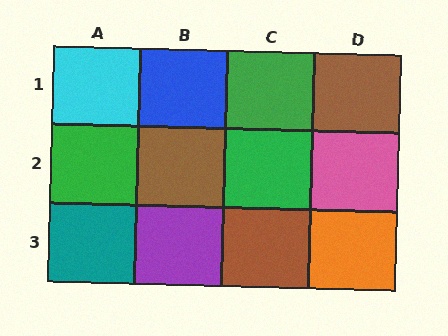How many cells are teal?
1 cell is teal.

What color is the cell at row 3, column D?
Orange.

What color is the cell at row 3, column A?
Teal.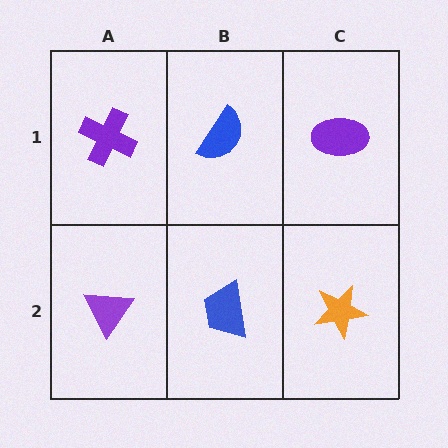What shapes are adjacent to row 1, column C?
An orange star (row 2, column C), a blue semicircle (row 1, column B).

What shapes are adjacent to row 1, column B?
A blue trapezoid (row 2, column B), a purple cross (row 1, column A), a purple ellipse (row 1, column C).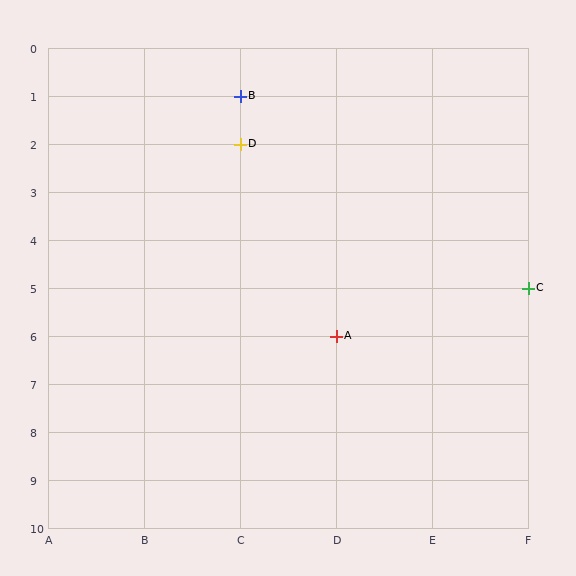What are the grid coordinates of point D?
Point D is at grid coordinates (C, 2).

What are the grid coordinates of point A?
Point A is at grid coordinates (D, 6).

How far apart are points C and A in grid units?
Points C and A are 2 columns and 1 row apart (about 2.2 grid units diagonally).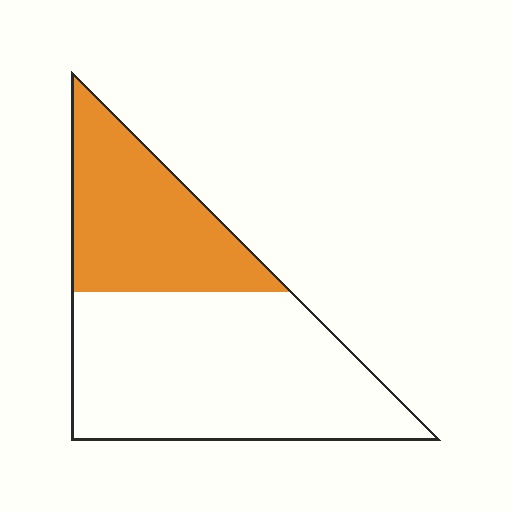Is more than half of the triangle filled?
No.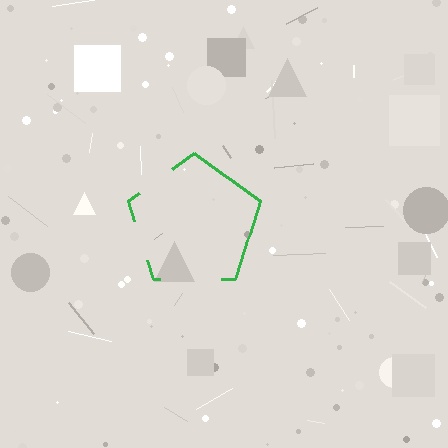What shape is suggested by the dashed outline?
The dashed outline suggests a pentagon.